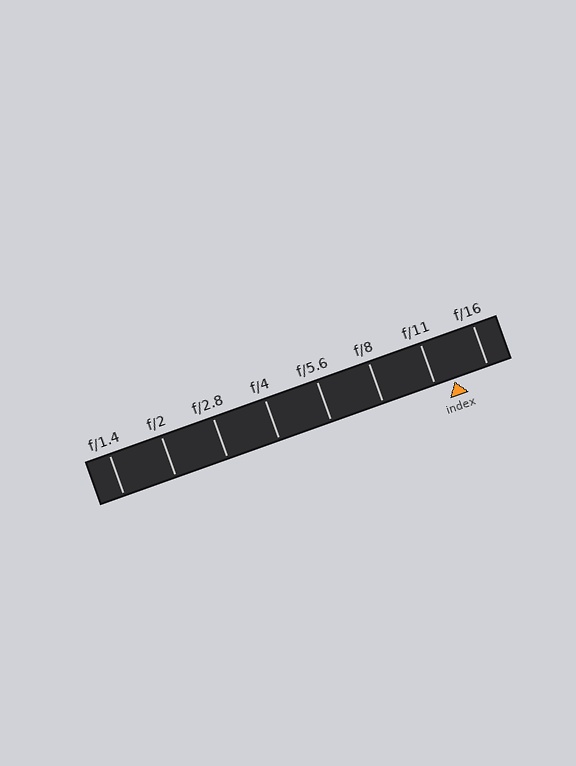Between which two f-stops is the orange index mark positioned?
The index mark is between f/11 and f/16.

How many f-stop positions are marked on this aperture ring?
There are 8 f-stop positions marked.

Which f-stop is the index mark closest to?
The index mark is closest to f/11.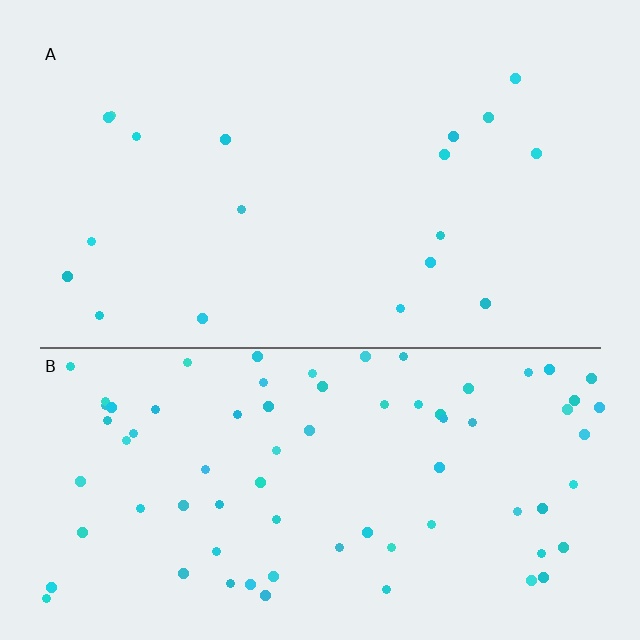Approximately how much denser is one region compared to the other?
Approximately 4.1× — region B over region A.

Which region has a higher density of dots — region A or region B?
B (the bottom).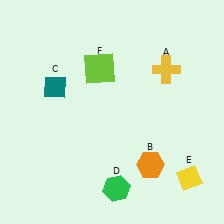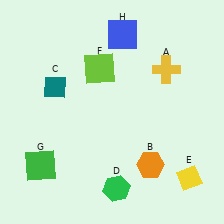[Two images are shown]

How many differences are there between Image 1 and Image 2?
There are 2 differences between the two images.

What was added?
A green square (G), a blue square (H) were added in Image 2.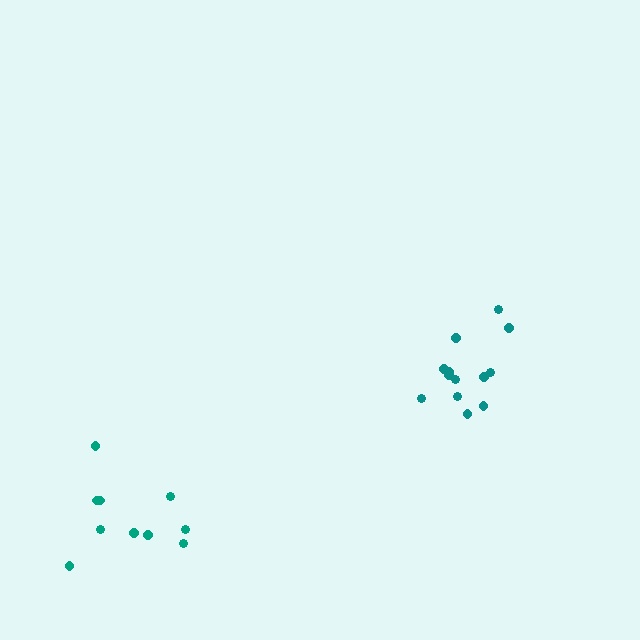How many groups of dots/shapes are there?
There are 2 groups.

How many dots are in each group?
Group 1: 10 dots, Group 2: 13 dots (23 total).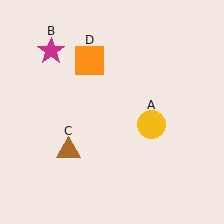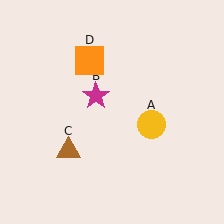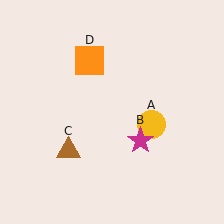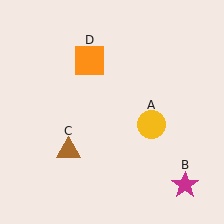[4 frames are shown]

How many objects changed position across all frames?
1 object changed position: magenta star (object B).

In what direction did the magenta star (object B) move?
The magenta star (object B) moved down and to the right.